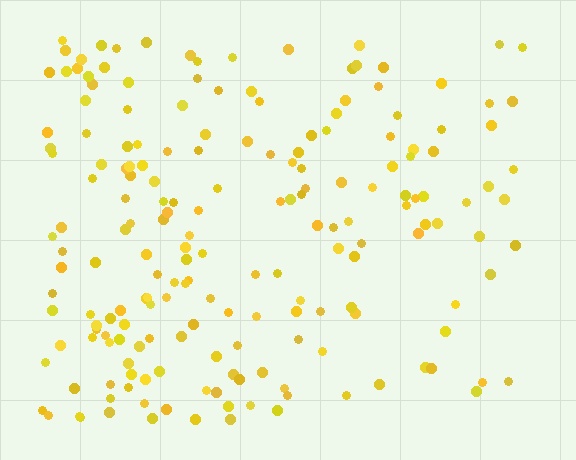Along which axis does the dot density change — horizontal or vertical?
Horizontal.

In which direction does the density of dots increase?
From right to left, with the left side densest.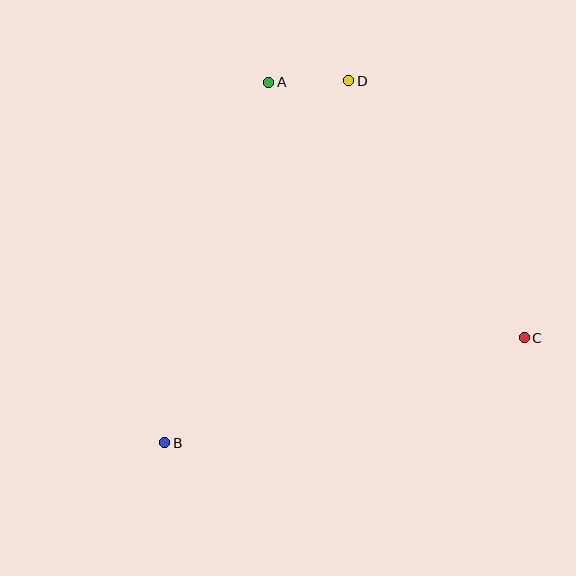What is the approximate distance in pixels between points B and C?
The distance between B and C is approximately 374 pixels.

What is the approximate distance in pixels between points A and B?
The distance between A and B is approximately 375 pixels.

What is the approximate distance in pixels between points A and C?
The distance between A and C is approximately 361 pixels.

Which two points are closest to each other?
Points A and D are closest to each other.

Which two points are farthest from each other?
Points B and D are farthest from each other.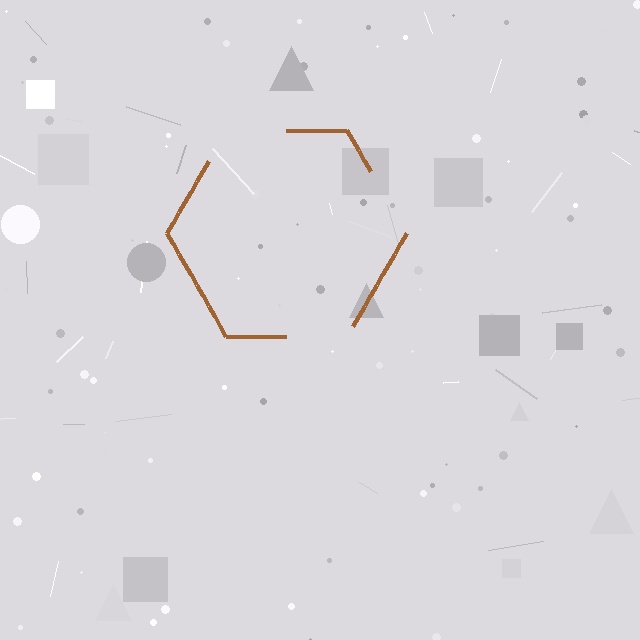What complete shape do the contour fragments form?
The contour fragments form a hexagon.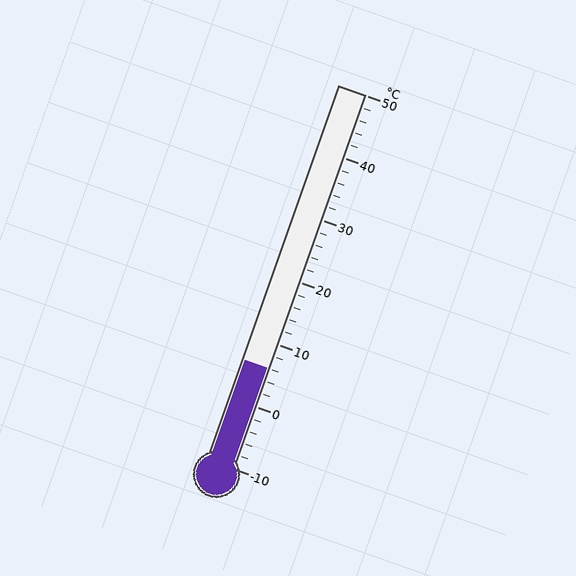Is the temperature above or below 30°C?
The temperature is below 30°C.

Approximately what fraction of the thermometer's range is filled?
The thermometer is filled to approximately 25% of its range.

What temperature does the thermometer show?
The thermometer shows approximately 6°C.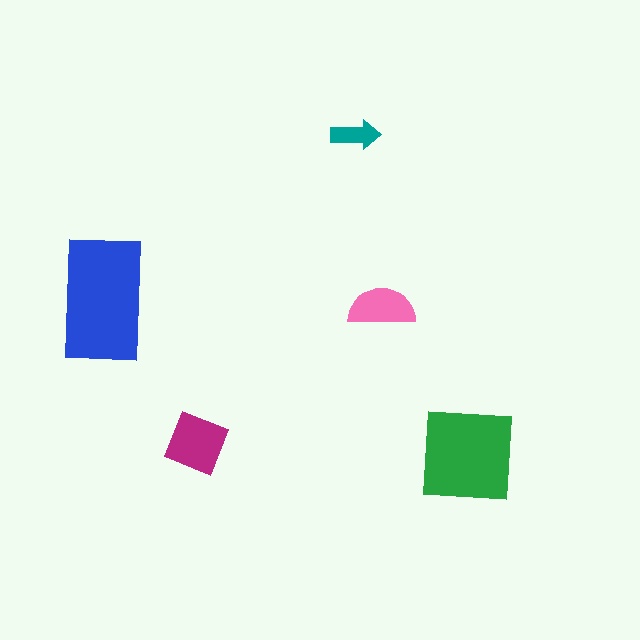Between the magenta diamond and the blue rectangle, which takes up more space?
The blue rectangle.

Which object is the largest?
The blue rectangle.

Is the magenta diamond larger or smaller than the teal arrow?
Larger.